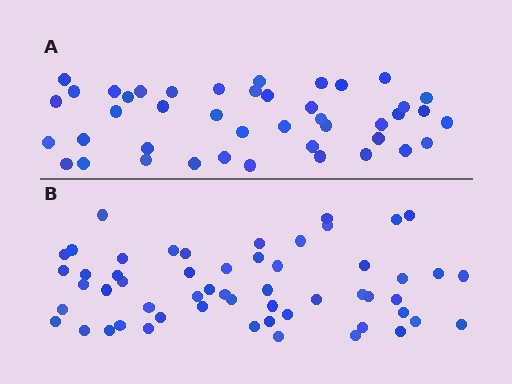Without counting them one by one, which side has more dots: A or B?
Region B (the bottom region) has more dots.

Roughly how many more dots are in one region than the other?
Region B has roughly 12 or so more dots than region A.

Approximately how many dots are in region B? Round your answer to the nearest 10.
About 60 dots. (The exact count is 55, which rounds to 60.)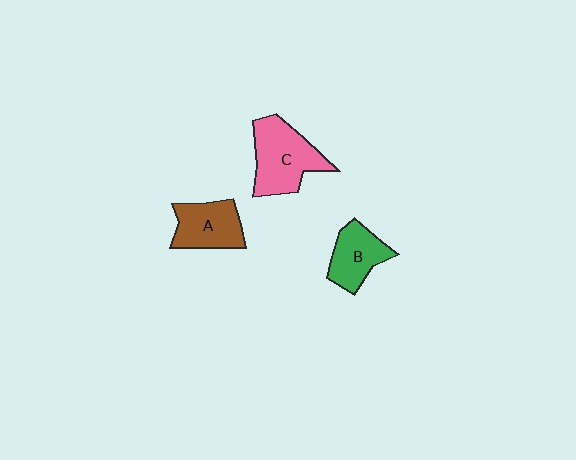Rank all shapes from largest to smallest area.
From largest to smallest: C (pink), A (brown), B (green).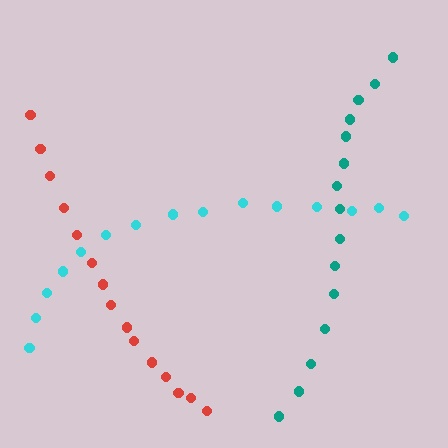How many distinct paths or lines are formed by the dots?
There are 3 distinct paths.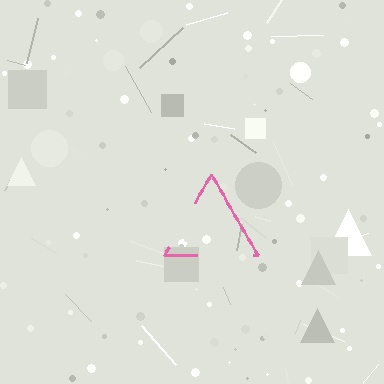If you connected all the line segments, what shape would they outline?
They would outline a triangle.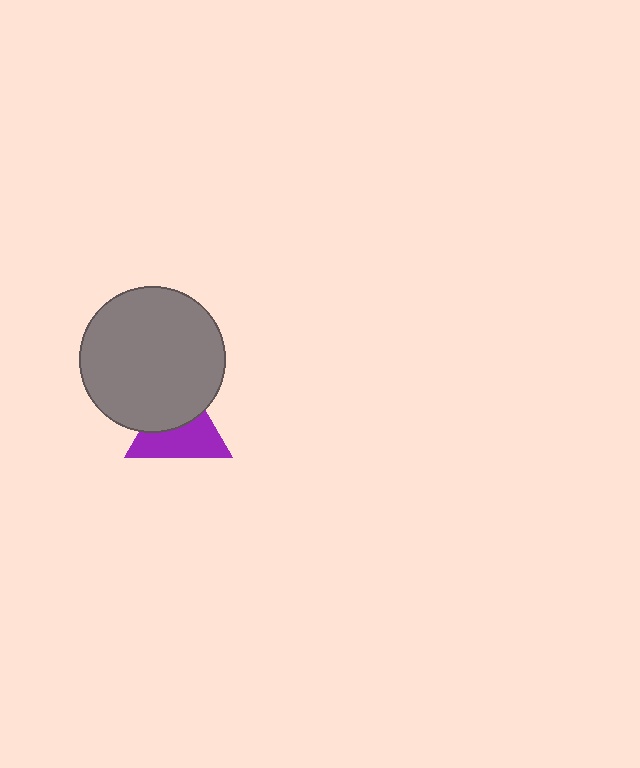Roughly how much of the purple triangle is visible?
About half of it is visible (roughly 56%).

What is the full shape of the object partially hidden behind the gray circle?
The partially hidden object is a purple triangle.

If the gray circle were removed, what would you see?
You would see the complete purple triangle.